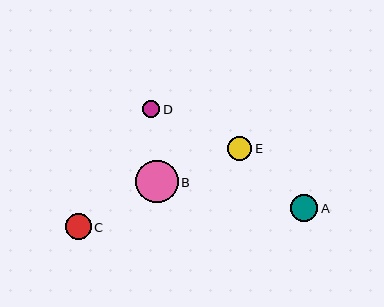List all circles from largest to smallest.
From largest to smallest: B, A, C, E, D.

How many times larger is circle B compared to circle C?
Circle B is approximately 1.6 times the size of circle C.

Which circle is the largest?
Circle B is the largest with a size of approximately 43 pixels.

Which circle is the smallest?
Circle D is the smallest with a size of approximately 17 pixels.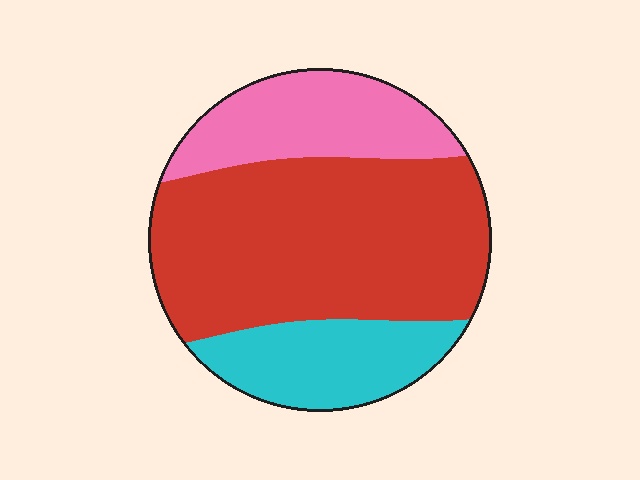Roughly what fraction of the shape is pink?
Pink takes up about one fifth (1/5) of the shape.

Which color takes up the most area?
Red, at roughly 60%.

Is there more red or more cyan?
Red.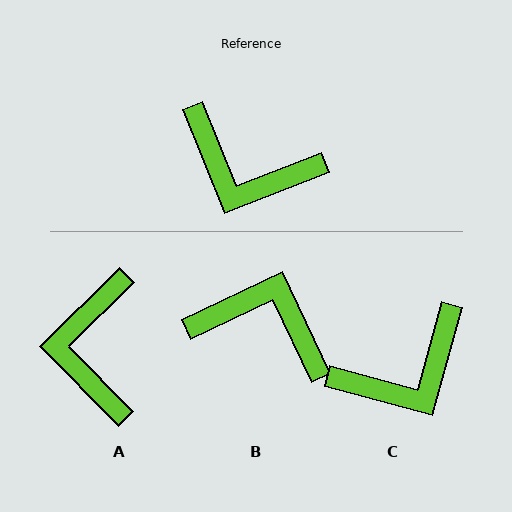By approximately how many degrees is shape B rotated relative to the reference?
Approximately 176 degrees clockwise.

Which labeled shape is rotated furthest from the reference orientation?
B, about 176 degrees away.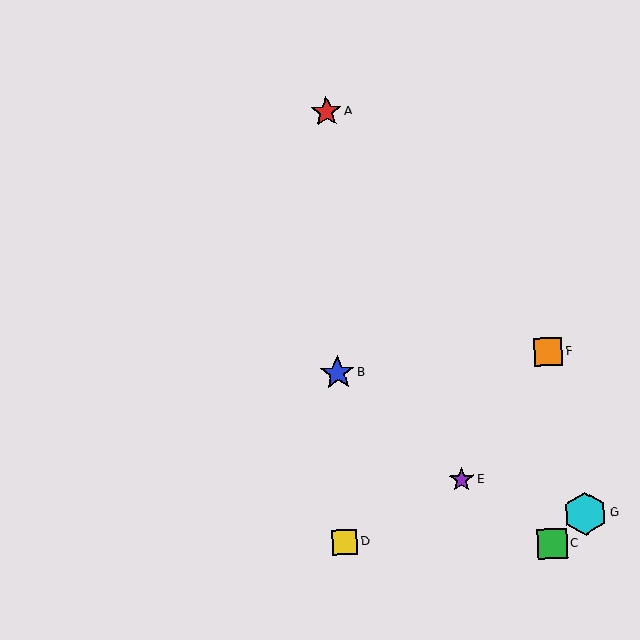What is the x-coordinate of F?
Object F is at x≈548.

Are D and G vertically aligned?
No, D is at x≈345 and G is at x≈585.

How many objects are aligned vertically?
3 objects (A, B, D) are aligned vertically.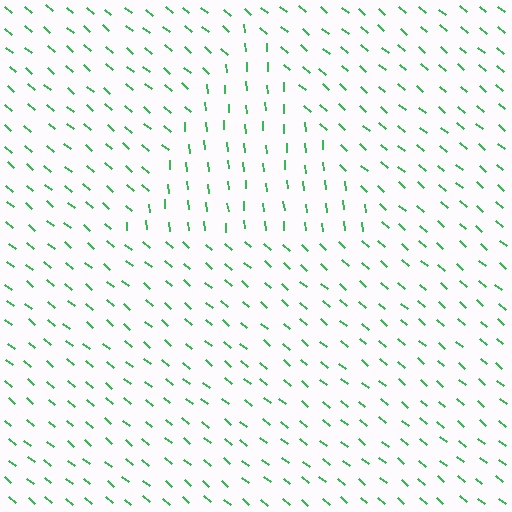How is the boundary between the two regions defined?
The boundary is defined purely by a change in line orientation (approximately 45 degrees difference). All lines are the same color and thickness.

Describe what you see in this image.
The image is filled with small green line segments. A triangle region in the image has lines oriented differently from the surrounding lines, creating a visible texture boundary.